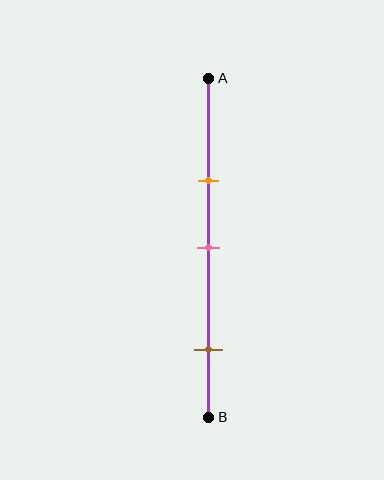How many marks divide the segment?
There are 3 marks dividing the segment.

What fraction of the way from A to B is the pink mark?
The pink mark is approximately 50% (0.5) of the way from A to B.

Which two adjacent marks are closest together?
The orange and pink marks are the closest adjacent pair.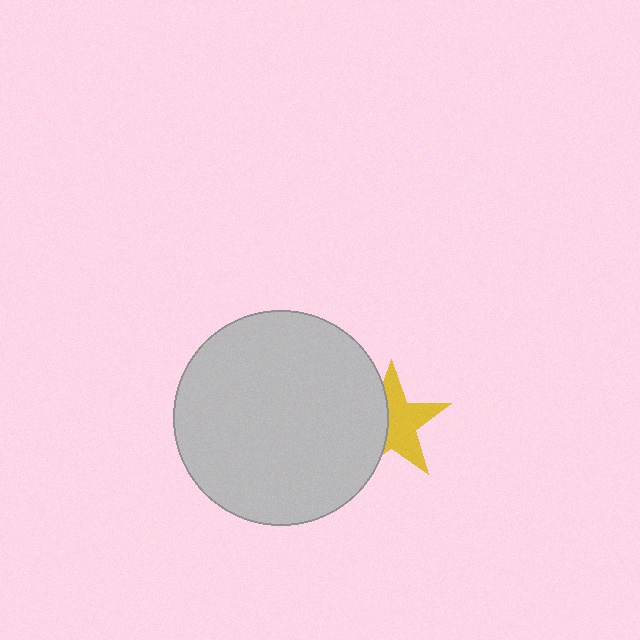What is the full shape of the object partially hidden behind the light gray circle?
The partially hidden object is a yellow star.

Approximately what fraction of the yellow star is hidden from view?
Roughly 42% of the yellow star is hidden behind the light gray circle.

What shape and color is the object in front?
The object in front is a light gray circle.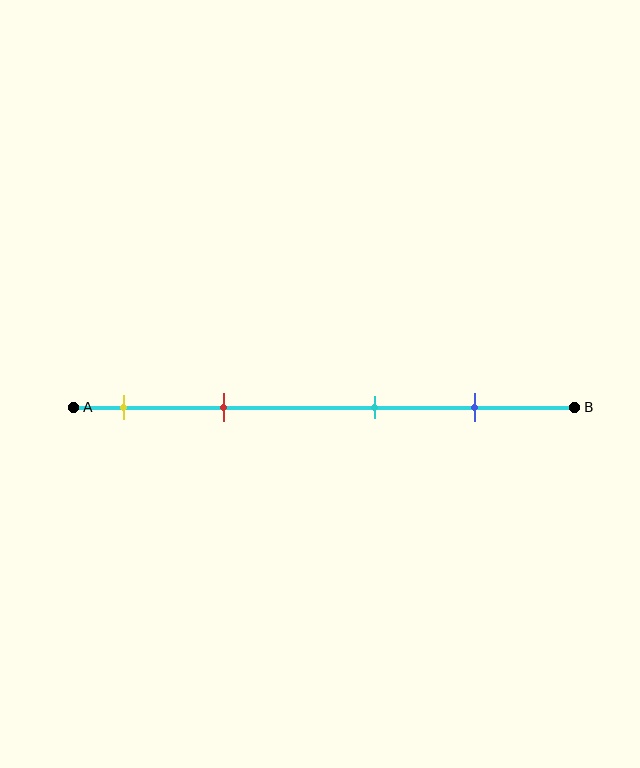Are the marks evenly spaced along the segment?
No, the marks are not evenly spaced.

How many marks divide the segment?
There are 4 marks dividing the segment.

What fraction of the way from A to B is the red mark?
The red mark is approximately 30% (0.3) of the way from A to B.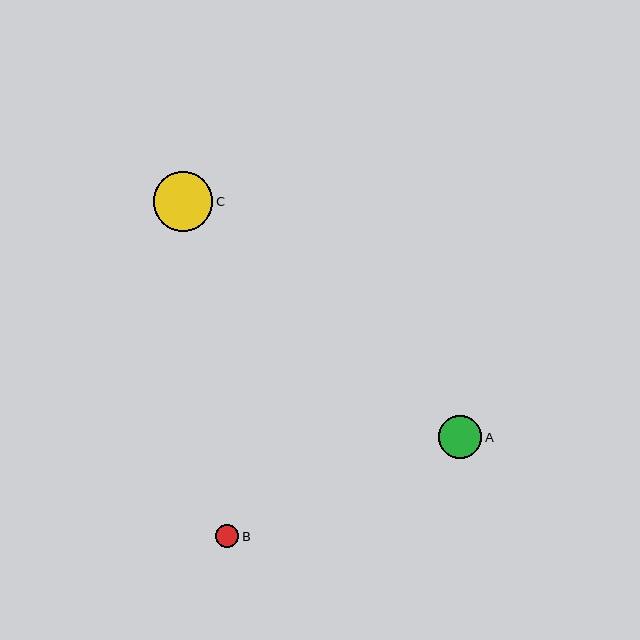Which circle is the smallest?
Circle B is the smallest with a size of approximately 23 pixels.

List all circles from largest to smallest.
From largest to smallest: C, A, B.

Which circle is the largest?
Circle C is the largest with a size of approximately 59 pixels.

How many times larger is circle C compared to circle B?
Circle C is approximately 2.6 times the size of circle B.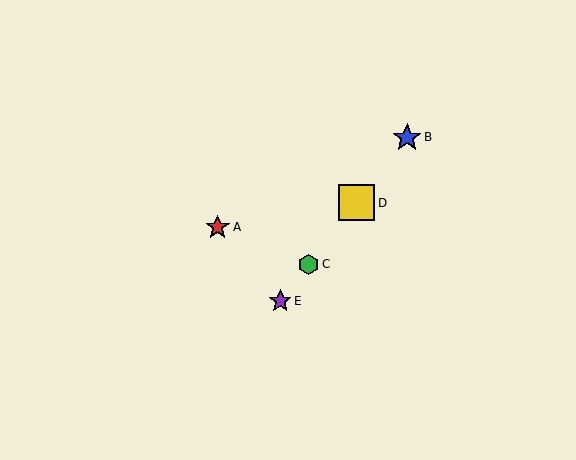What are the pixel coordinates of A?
Object A is at (218, 227).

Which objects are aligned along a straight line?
Objects B, C, D, E are aligned along a straight line.